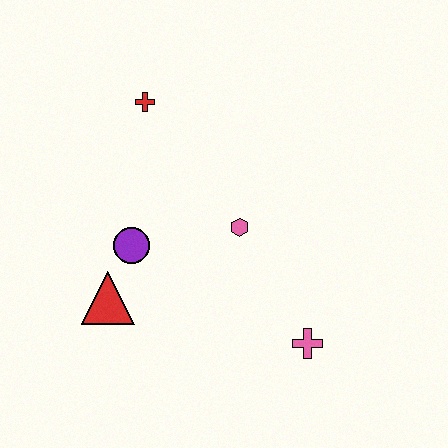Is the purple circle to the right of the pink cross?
No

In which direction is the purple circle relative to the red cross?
The purple circle is below the red cross.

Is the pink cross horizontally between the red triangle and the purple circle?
No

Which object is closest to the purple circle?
The red triangle is closest to the purple circle.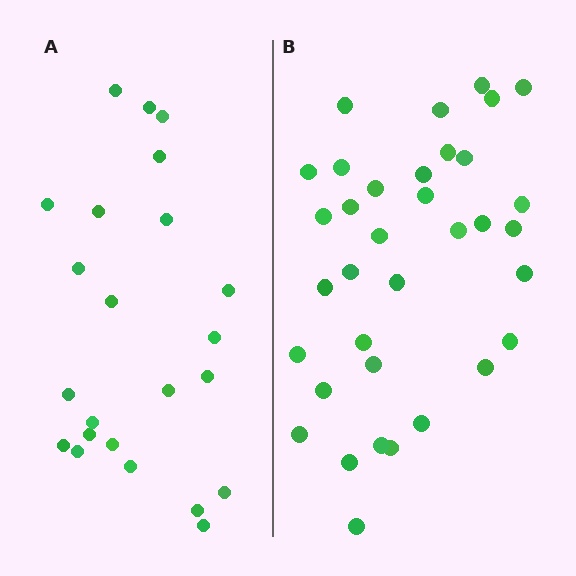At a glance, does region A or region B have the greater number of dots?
Region B (the right region) has more dots.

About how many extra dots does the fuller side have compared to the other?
Region B has roughly 12 or so more dots than region A.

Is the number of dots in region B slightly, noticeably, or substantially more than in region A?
Region B has substantially more. The ratio is roughly 1.5 to 1.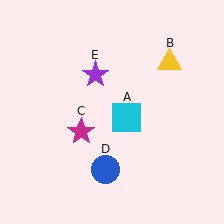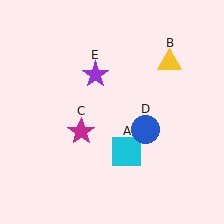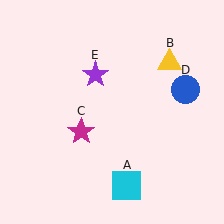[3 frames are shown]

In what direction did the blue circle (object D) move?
The blue circle (object D) moved up and to the right.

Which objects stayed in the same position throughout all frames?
Yellow triangle (object B) and magenta star (object C) and purple star (object E) remained stationary.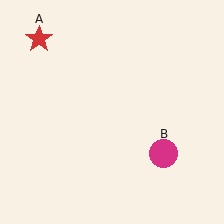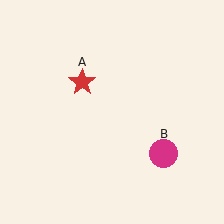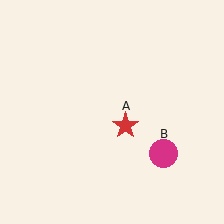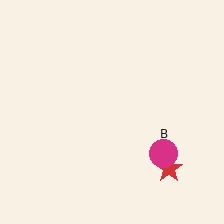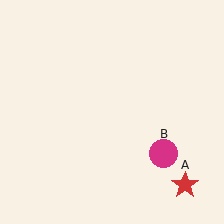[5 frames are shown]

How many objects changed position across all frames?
1 object changed position: red star (object A).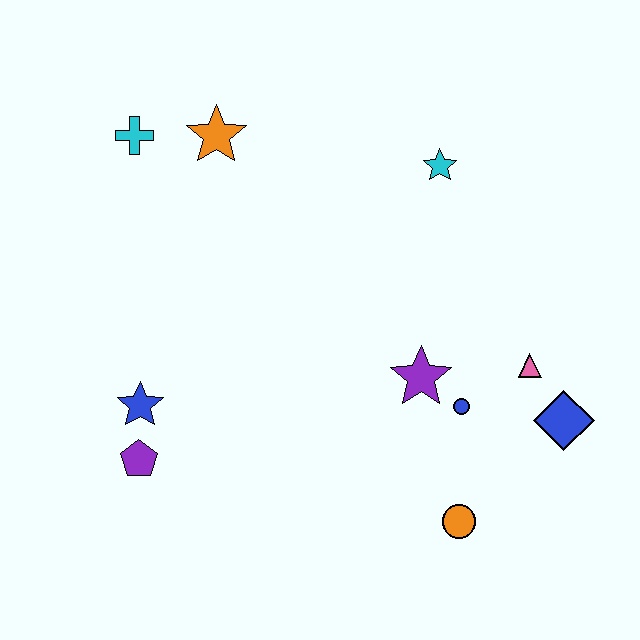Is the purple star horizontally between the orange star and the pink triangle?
Yes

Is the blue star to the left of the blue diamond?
Yes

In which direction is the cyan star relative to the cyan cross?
The cyan star is to the right of the cyan cross.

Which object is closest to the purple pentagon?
The blue star is closest to the purple pentagon.